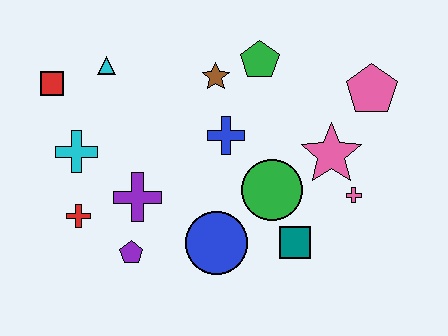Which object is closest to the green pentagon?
The brown star is closest to the green pentagon.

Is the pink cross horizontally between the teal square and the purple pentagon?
No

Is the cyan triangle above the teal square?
Yes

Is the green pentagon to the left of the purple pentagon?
No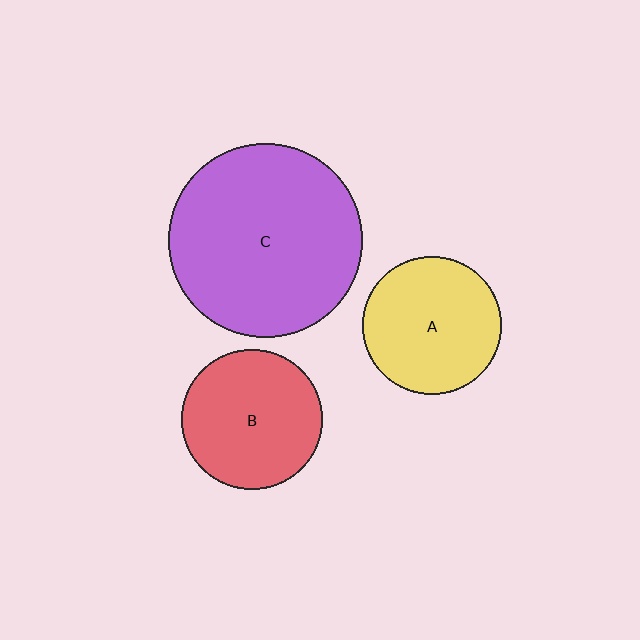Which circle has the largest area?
Circle C (purple).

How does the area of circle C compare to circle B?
Approximately 1.9 times.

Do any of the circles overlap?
No, none of the circles overlap.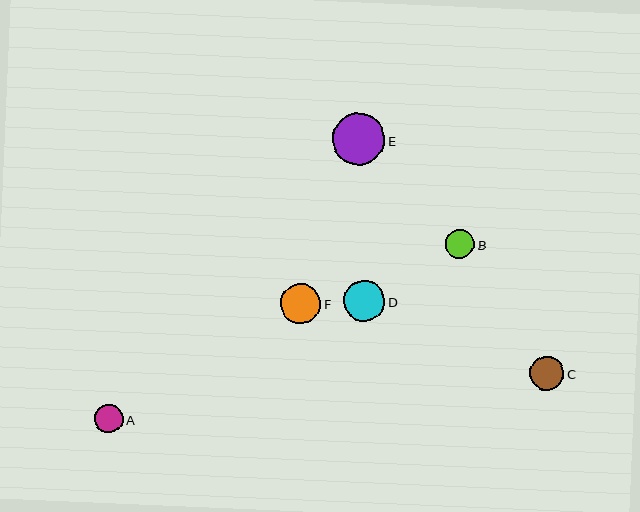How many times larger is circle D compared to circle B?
Circle D is approximately 1.4 times the size of circle B.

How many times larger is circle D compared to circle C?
Circle D is approximately 1.2 times the size of circle C.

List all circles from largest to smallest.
From largest to smallest: E, D, F, C, B, A.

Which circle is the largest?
Circle E is the largest with a size of approximately 52 pixels.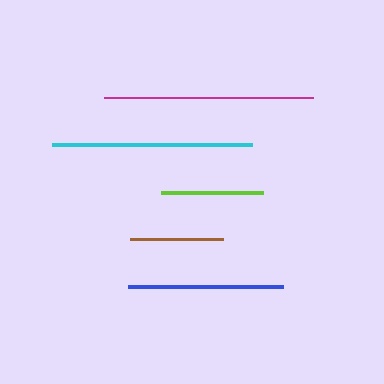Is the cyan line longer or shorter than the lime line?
The cyan line is longer than the lime line.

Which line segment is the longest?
The magenta line is the longest at approximately 209 pixels.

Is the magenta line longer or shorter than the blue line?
The magenta line is longer than the blue line.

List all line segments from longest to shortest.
From longest to shortest: magenta, cyan, blue, lime, brown.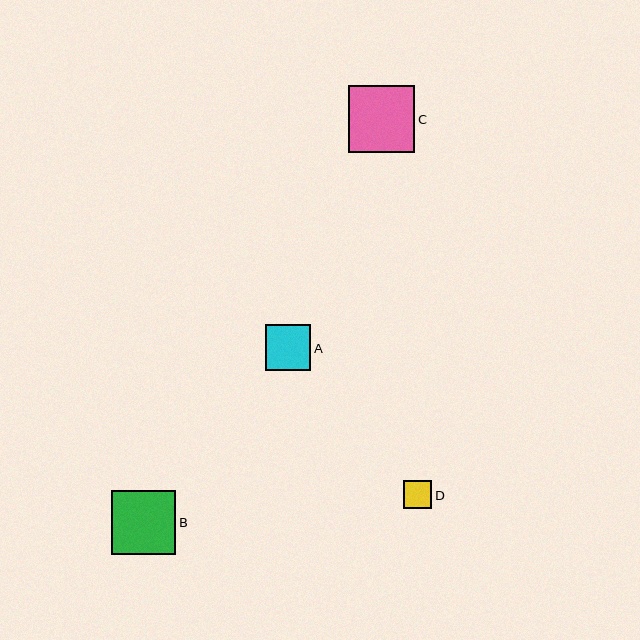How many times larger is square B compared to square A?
Square B is approximately 1.4 times the size of square A.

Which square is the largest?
Square C is the largest with a size of approximately 67 pixels.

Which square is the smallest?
Square D is the smallest with a size of approximately 28 pixels.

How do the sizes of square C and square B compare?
Square C and square B are approximately the same size.